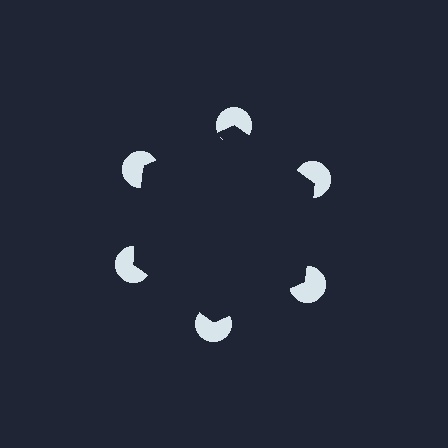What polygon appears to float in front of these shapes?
An illusory hexagon — its edges are inferred from the aligned wedge cuts in the pac-man discs, not physically drawn.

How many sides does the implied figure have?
6 sides.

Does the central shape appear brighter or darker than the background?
It typically appears slightly darker than the background, even though no actual brightness change is drawn.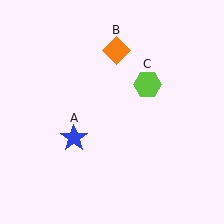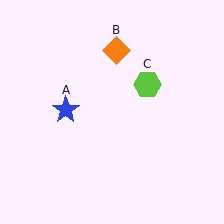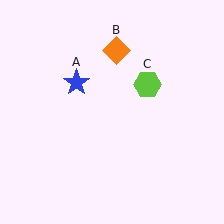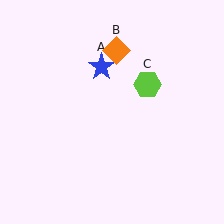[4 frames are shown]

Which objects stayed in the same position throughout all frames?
Orange diamond (object B) and lime hexagon (object C) remained stationary.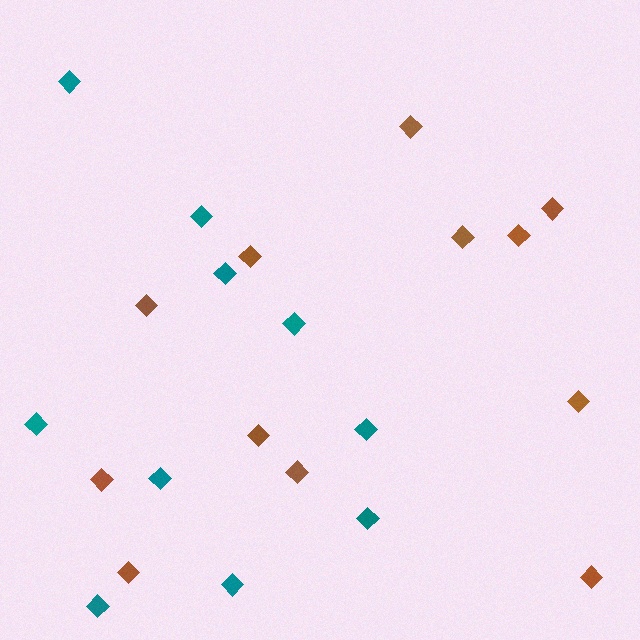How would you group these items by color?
There are 2 groups: one group of brown diamonds (12) and one group of teal diamonds (10).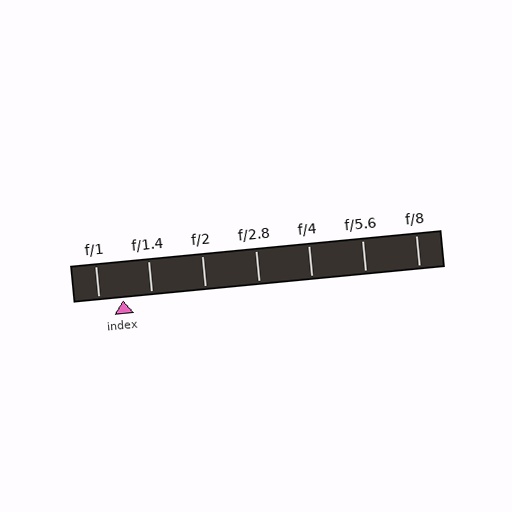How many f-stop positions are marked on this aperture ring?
There are 7 f-stop positions marked.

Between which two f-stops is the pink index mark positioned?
The index mark is between f/1 and f/1.4.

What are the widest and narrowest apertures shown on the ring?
The widest aperture shown is f/1 and the narrowest is f/8.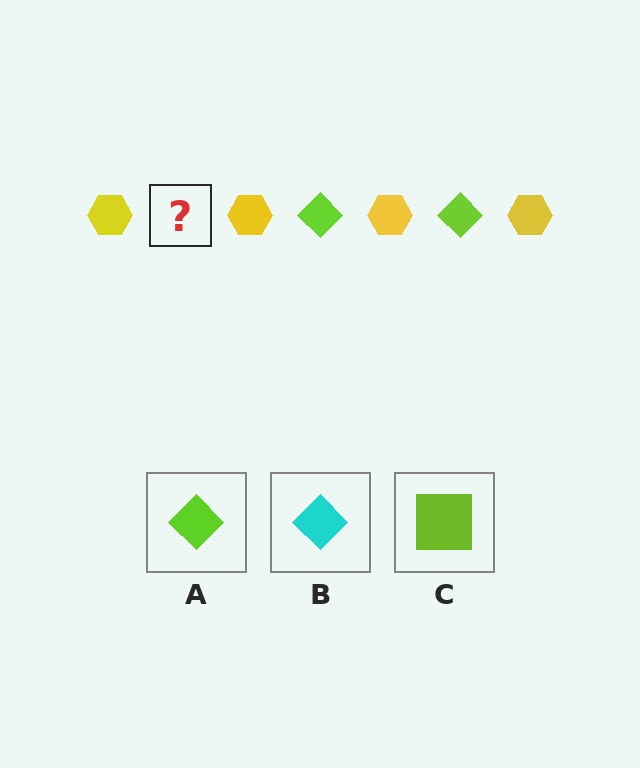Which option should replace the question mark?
Option A.